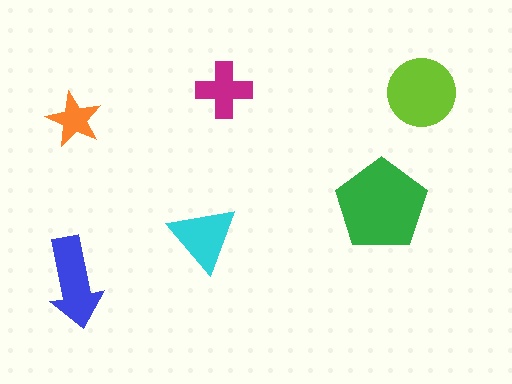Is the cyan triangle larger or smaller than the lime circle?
Smaller.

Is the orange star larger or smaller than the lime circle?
Smaller.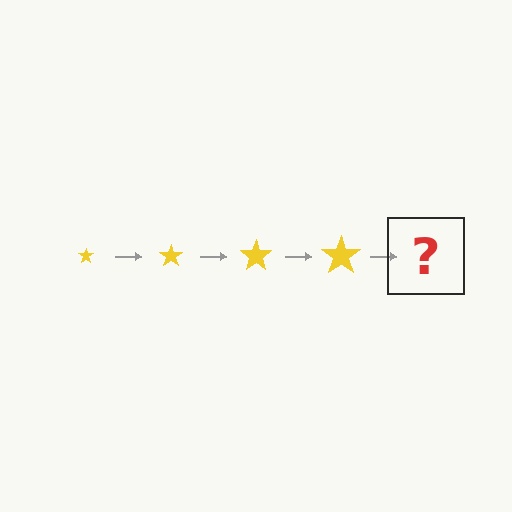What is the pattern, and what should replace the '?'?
The pattern is that the star gets progressively larger each step. The '?' should be a yellow star, larger than the previous one.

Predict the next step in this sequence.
The next step is a yellow star, larger than the previous one.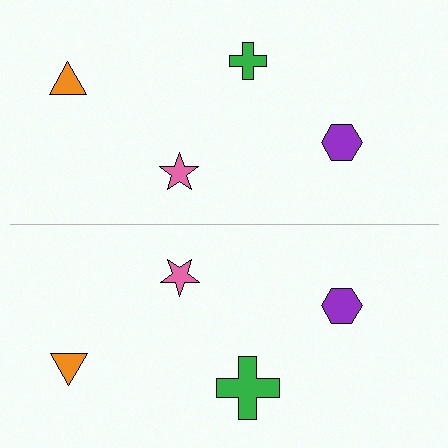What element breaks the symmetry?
The green cross on the bottom side has a different size than its mirror counterpart.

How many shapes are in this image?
There are 8 shapes in this image.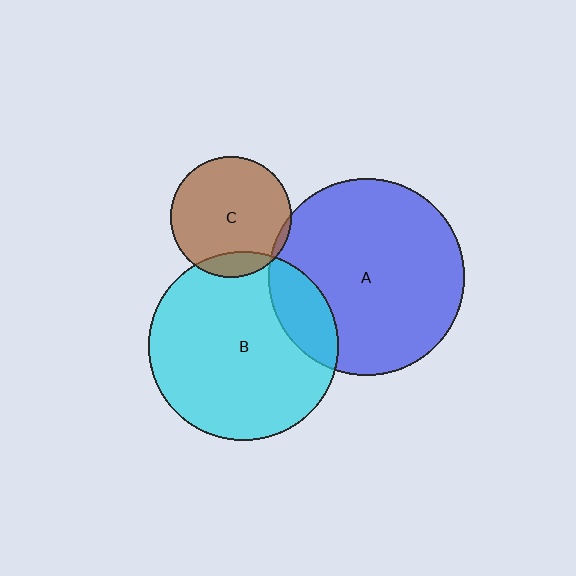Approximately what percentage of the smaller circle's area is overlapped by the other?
Approximately 5%.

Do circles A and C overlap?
Yes.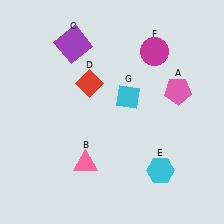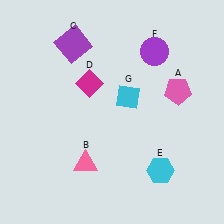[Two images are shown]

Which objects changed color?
D changed from red to magenta. F changed from magenta to purple.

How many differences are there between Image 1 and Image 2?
There are 2 differences between the two images.